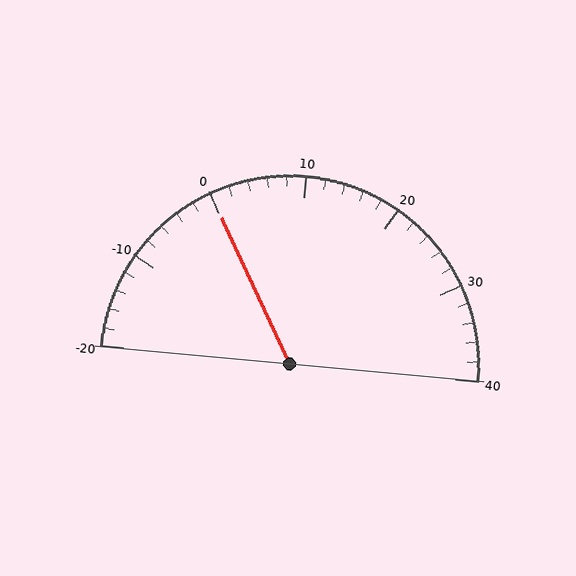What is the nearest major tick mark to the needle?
The nearest major tick mark is 0.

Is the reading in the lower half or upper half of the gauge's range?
The reading is in the lower half of the range (-20 to 40).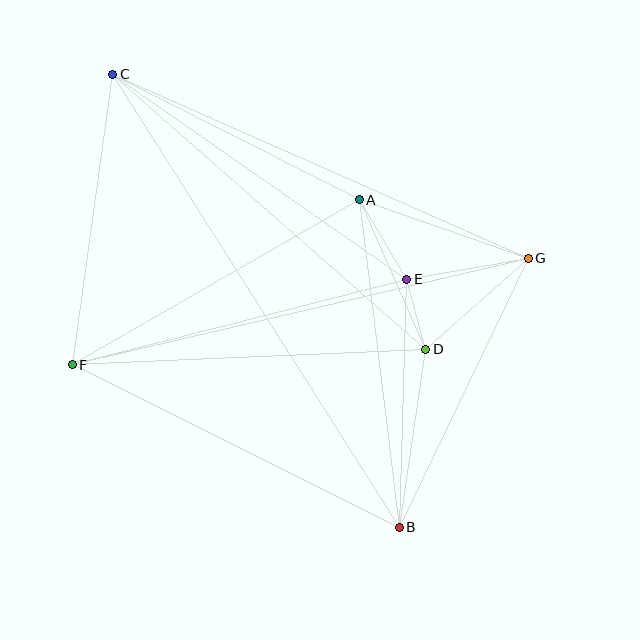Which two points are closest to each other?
Points D and E are closest to each other.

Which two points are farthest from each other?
Points B and C are farthest from each other.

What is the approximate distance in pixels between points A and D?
The distance between A and D is approximately 164 pixels.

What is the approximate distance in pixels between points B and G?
The distance between B and G is approximately 298 pixels.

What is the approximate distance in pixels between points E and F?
The distance between E and F is approximately 345 pixels.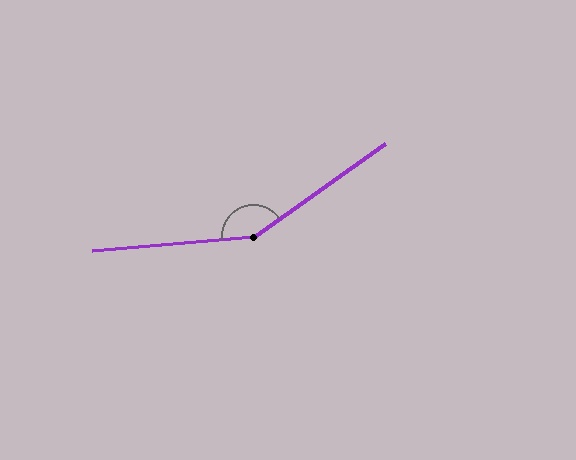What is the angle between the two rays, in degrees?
Approximately 150 degrees.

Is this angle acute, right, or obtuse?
It is obtuse.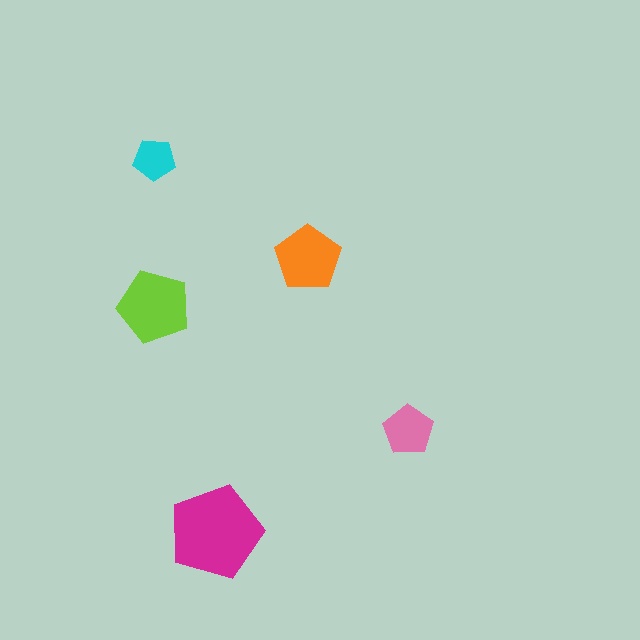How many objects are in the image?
There are 5 objects in the image.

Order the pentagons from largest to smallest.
the magenta one, the lime one, the orange one, the pink one, the cyan one.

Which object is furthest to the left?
The lime pentagon is leftmost.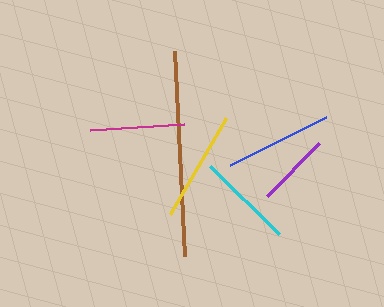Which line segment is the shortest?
The purple line is the shortest at approximately 74 pixels.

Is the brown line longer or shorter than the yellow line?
The brown line is longer than the yellow line.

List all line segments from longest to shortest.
From longest to shortest: brown, yellow, blue, cyan, magenta, purple.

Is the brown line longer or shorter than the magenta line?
The brown line is longer than the magenta line.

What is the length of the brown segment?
The brown segment is approximately 206 pixels long.